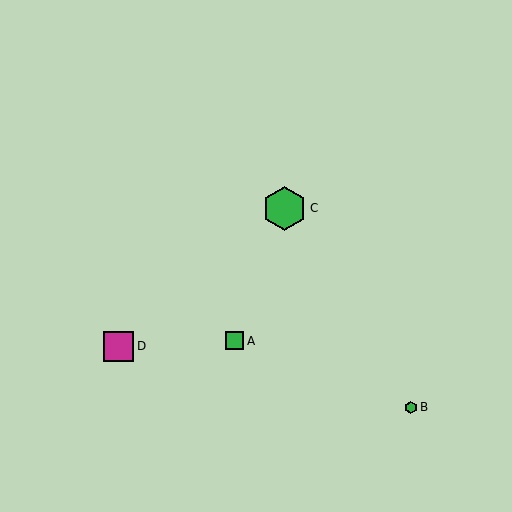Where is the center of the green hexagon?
The center of the green hexagon is at (285, 208).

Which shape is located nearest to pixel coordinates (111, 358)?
The magenta square (labeled D) at (118, 346) is nearest to that location.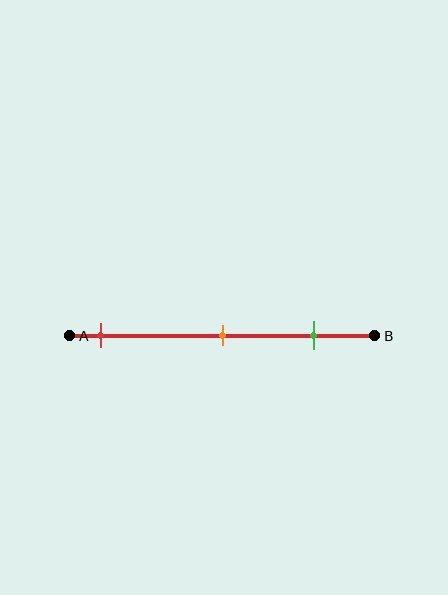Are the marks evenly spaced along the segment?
Yes, the marks are approximately evenly spaced.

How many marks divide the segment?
There are 3 marks dividing the segment.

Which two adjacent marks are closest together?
The orange and green marks are the closest adjacent pair.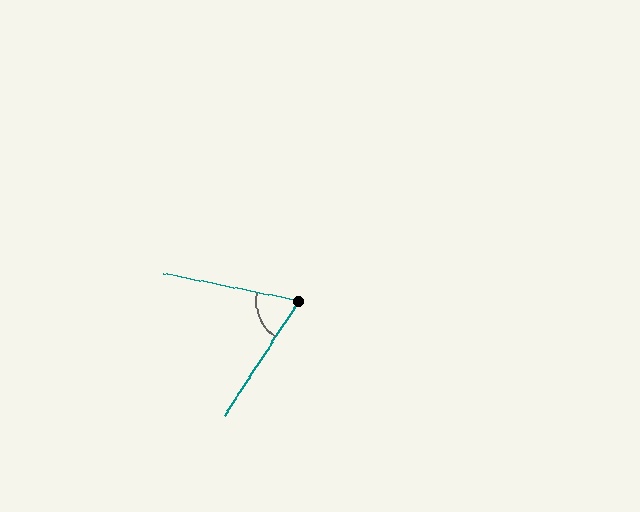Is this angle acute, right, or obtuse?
It is acute.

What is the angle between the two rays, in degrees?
Approximately 69 degrees.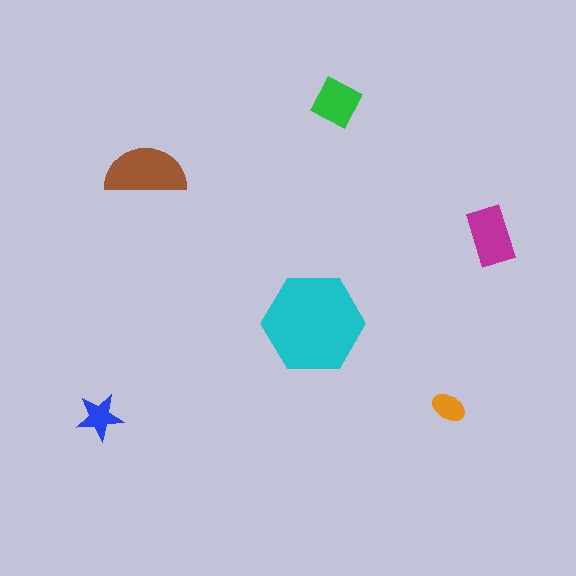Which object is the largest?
The cyan hexagon.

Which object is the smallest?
The orange ellipse.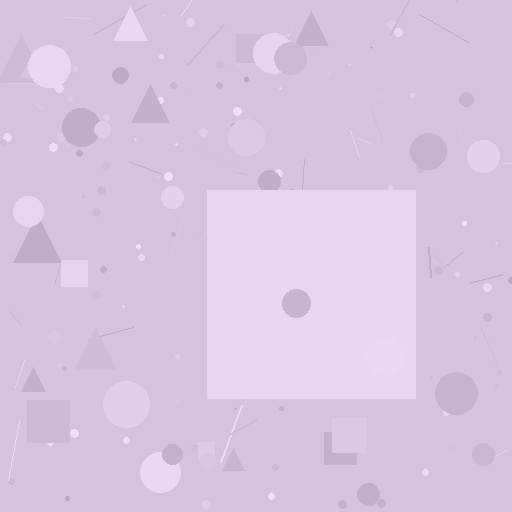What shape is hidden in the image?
A square is hidden in the image.